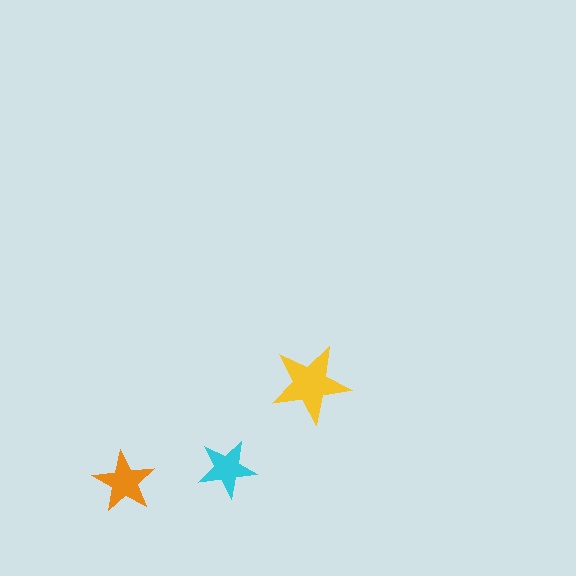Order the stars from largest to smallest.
the yellow one, the orange one, the cyan one.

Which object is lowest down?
The orange star is bottommost.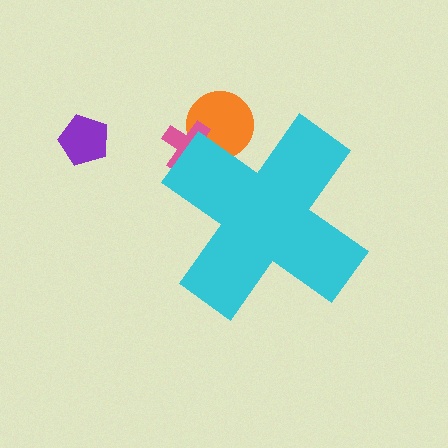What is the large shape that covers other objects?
A cyan cross.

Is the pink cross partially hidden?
Yes, the pink cross is partially hidden behind the cyan cross.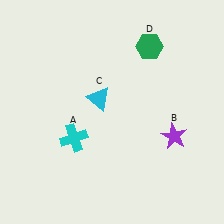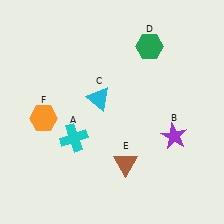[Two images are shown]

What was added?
A brown triangle (E), an orange hexagon (F) were added in Image 2.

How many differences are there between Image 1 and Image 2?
There are 2 differences between the two images.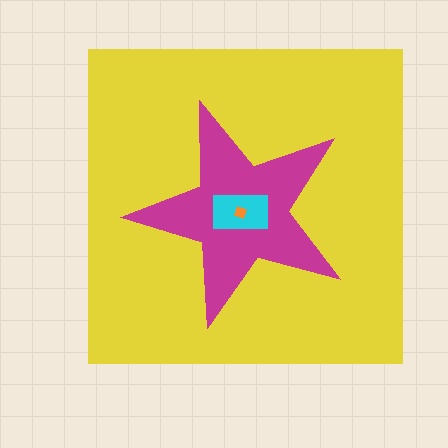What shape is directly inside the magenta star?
The cyan rectangle.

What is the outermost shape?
The yellow square.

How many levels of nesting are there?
4.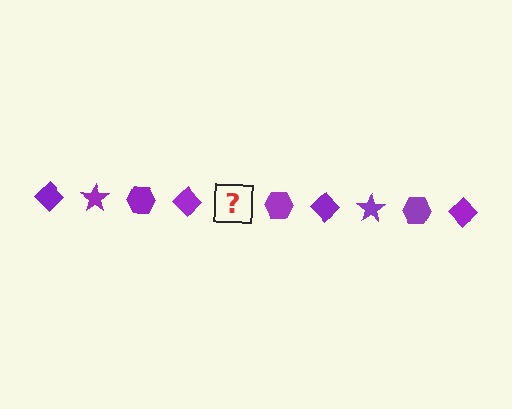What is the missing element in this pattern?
The missing element is a purple star.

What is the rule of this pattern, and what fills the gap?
The rule is that the pattern cycles through diamond, star, hexagon shapes in purple. The gap should be filled with a purple star.